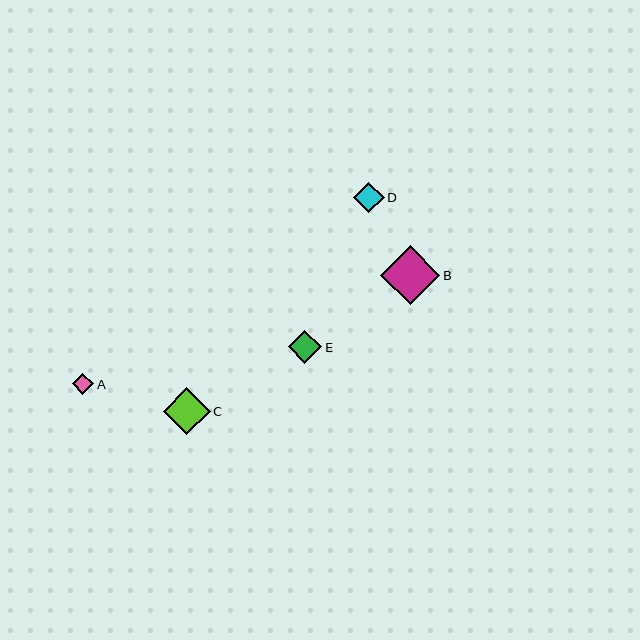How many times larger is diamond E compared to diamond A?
Diamond E is approximately 1.6 times the size of diamond A.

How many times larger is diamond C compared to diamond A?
Diamond C is approximately 2.2 times the size of diamond A.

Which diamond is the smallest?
Diamond A is the smallest with a size of approximately 21 pixels.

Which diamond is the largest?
Diamond B is the largest with a size of approximately 59 pixels.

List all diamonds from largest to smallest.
From largest to smallest: B, C, E, D, A.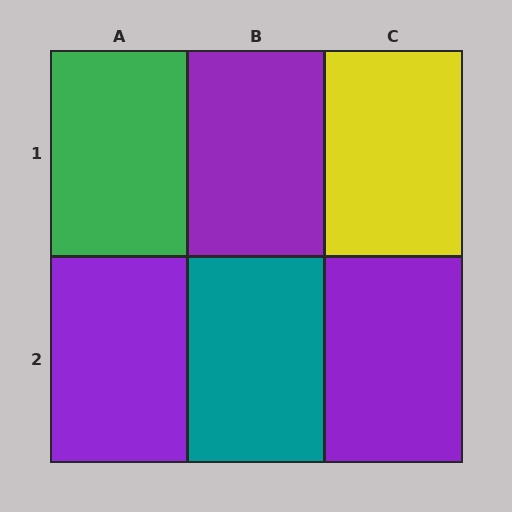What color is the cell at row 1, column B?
Purple.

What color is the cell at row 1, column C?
Yellow.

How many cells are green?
1 cell is green.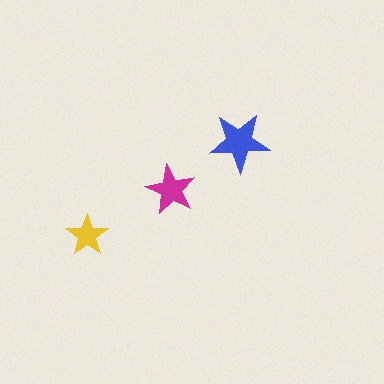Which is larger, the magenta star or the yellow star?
The magenta one.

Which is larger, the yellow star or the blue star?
The blue one.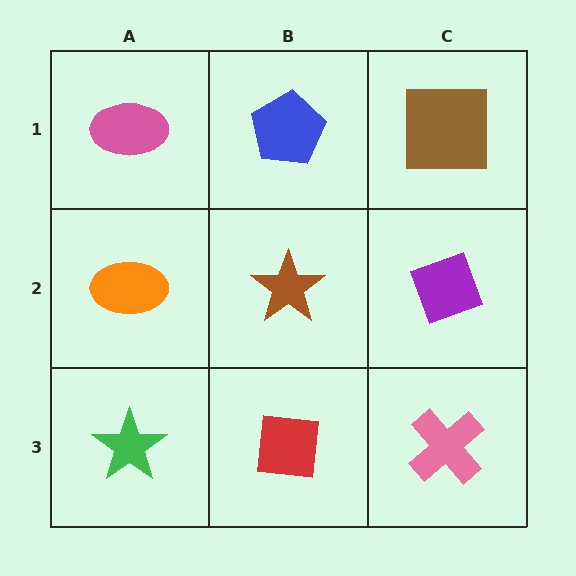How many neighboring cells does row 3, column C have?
2.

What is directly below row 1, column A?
An orange ellipse.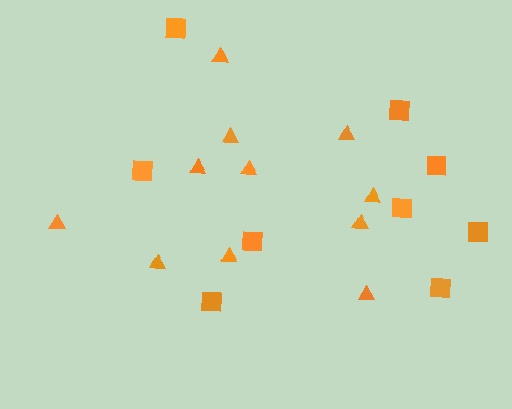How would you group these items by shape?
There are 2 groups: one group of squares (9) and one group of triangles (11).